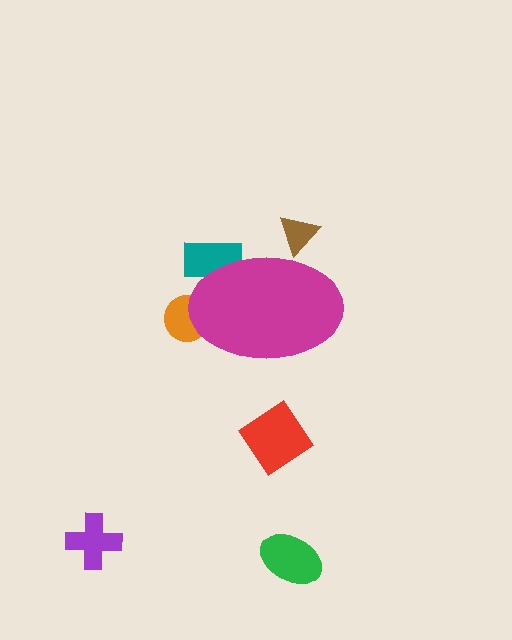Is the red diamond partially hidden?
No, the red diamond is fully visible.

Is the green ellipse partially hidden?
No, the green ellipse is fully visible.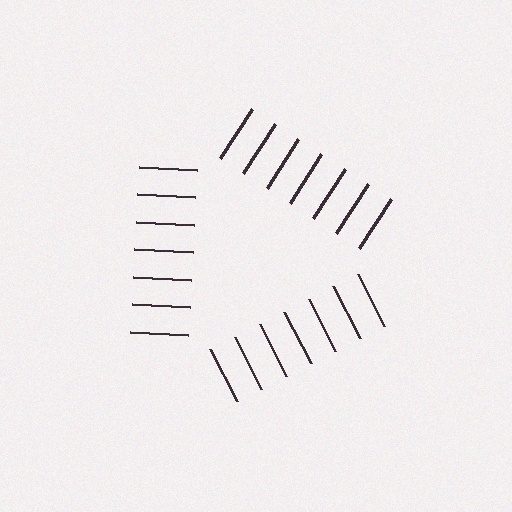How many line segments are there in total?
21 — 7 along each of the 3 edges.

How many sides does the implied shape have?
3 sides — the line-ends trace a triangle.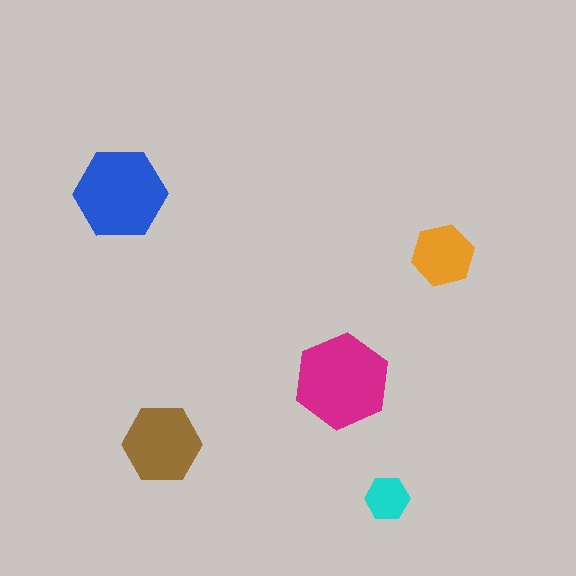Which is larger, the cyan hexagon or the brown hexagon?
The brown one.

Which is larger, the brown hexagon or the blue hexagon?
The blue one.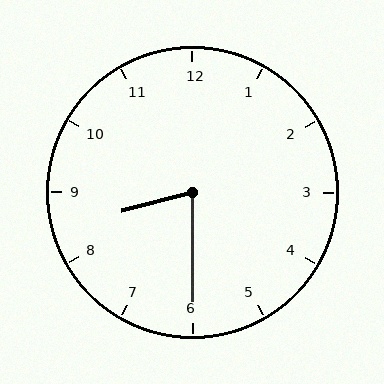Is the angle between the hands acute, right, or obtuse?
It is acute.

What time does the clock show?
8:30.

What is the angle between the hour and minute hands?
Approximately 75 degrees.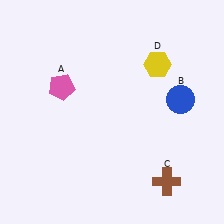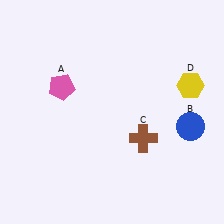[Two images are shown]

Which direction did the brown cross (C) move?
The brown cross (C) moved up.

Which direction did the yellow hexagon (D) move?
The yellow hexagon (D) moved right.